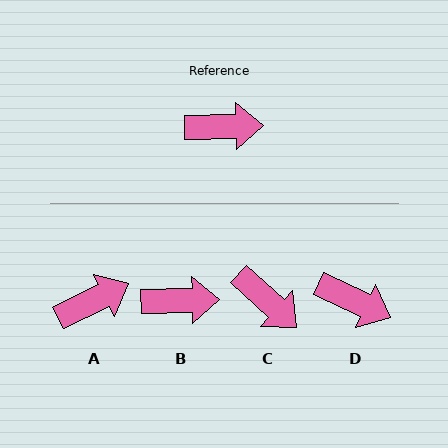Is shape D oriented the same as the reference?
No, it is off by about 27 degrees.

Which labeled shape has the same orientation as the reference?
B.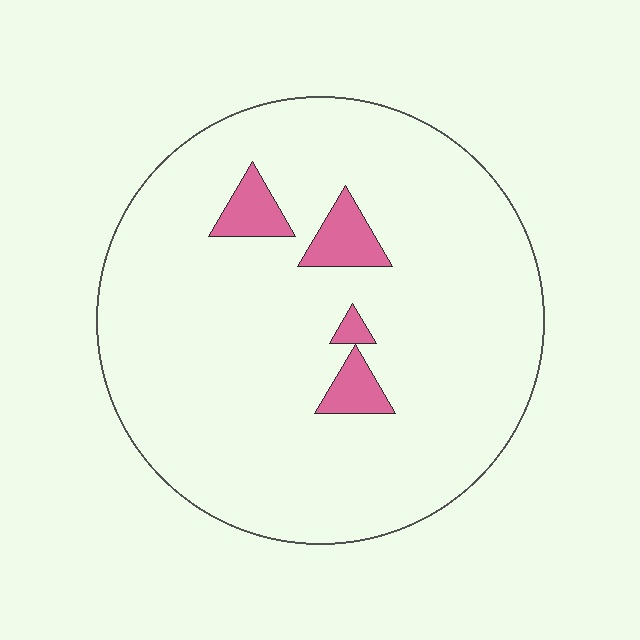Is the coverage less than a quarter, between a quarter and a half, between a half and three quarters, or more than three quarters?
Less than a quarter.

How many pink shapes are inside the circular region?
4.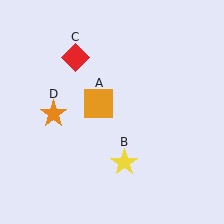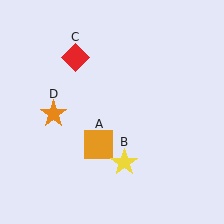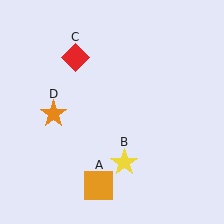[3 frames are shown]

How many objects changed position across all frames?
1 object changed position: orange square (object A).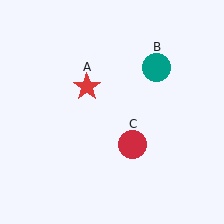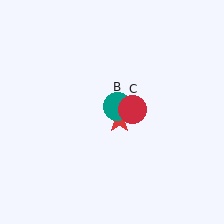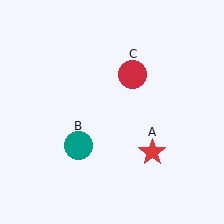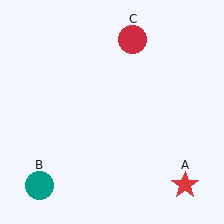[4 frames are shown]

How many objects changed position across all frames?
3 objects changed position: red star (object A), teal circle (object B), red circle (object C).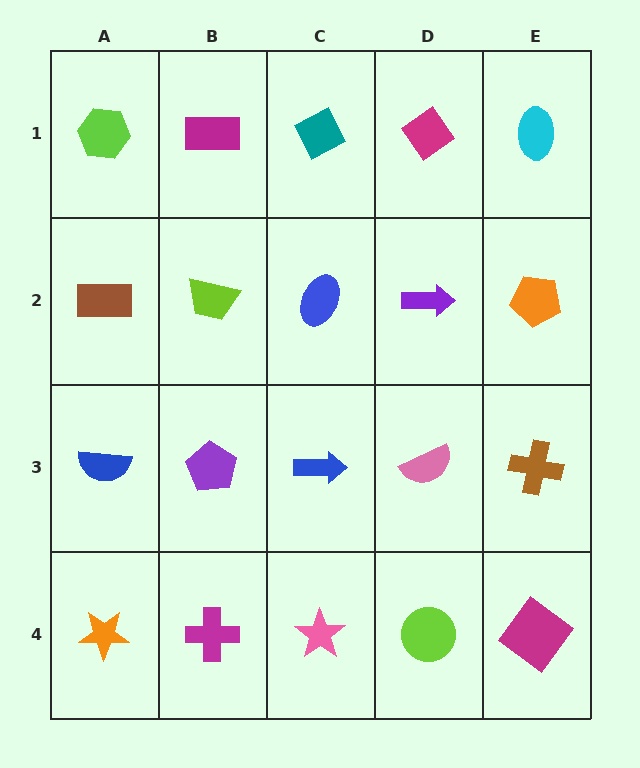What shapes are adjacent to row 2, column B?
A magenta rectangle (row 1, column B), a purple pentagon (row 3, column B), a brown rectangle (row 2, column A), a blue ellipse (row 2, column C).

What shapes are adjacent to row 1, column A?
A brown rectangle (row 2, column A), a magenta rectangle (row 1, column B).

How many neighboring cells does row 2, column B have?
4.